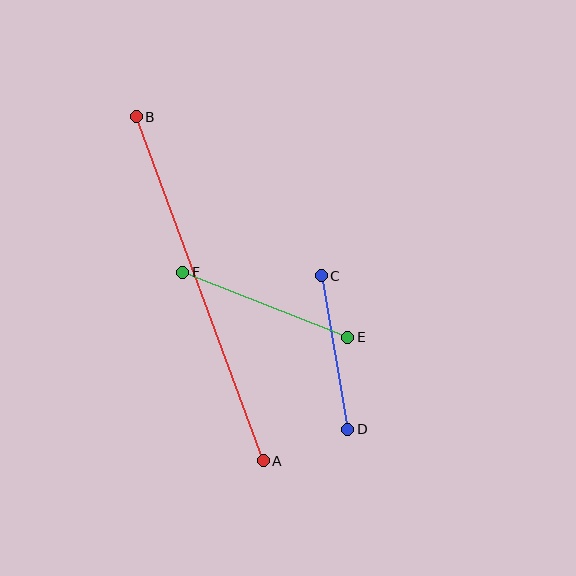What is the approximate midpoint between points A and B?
The midpoint is at approximately (200, 289) pixels.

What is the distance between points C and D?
The distance is approximately 156 pixels.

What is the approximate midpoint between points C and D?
The midpoint is at approximately (334, 352) pixels.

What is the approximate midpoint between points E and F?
The midpoint is at approximately (265, 305) pixels.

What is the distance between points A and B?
The distance is approximately 367 pixels.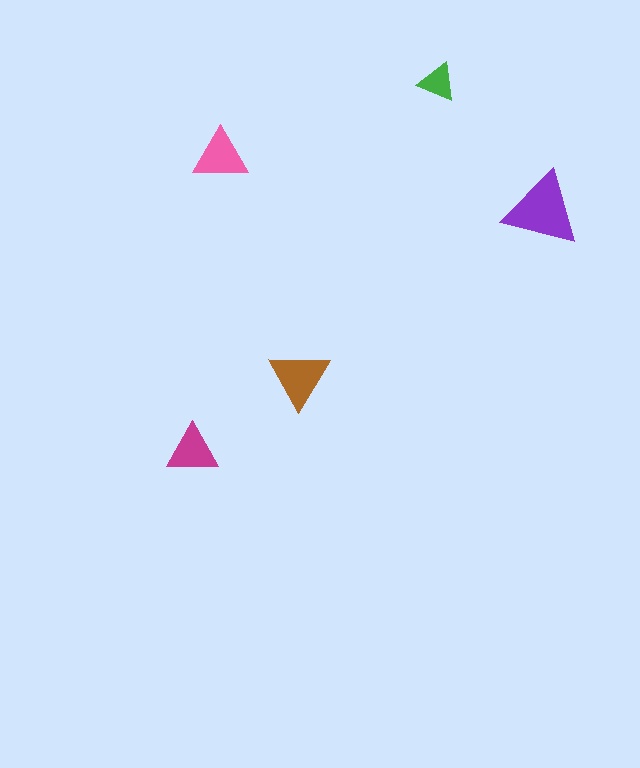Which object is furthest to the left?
The magenta triangle is leftmost.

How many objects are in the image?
There are 5 objects in the image.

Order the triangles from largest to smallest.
the purple one, the brown one, the pink one, the magenta one, the green one.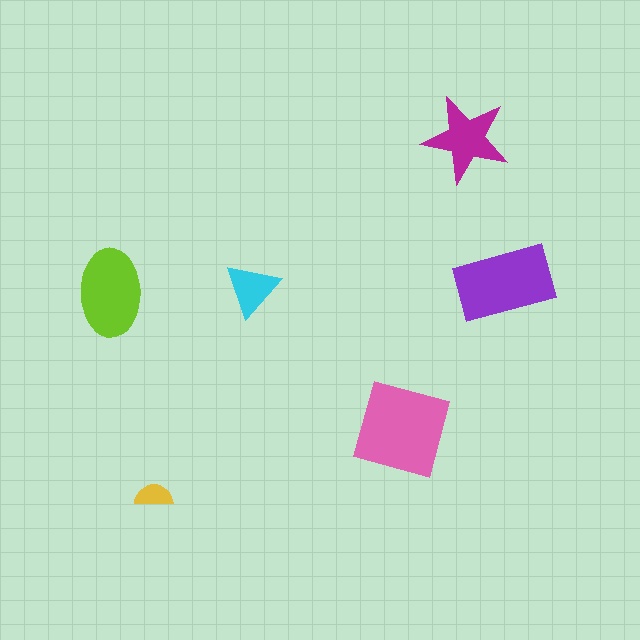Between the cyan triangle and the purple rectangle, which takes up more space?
The purple rectangle.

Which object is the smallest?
The yellow semicircle.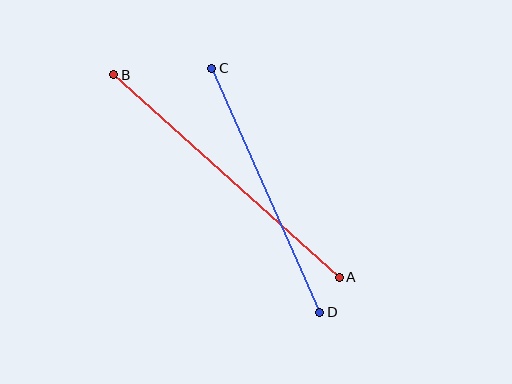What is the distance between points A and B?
The distance is approximately 303 pixels.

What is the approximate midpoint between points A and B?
The midpoint is at approximately (227, 176) pixels.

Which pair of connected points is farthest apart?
Points A and B are farthest apart.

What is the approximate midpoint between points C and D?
The midpoint is at approximately (266, 190) pixels.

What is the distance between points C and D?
The distance is approximately 267 pixels.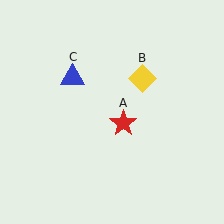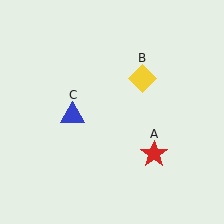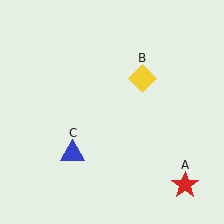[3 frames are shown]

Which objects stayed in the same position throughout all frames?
Yellow diamond (object B) remained stationary.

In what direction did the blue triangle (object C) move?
The blue triangle (object C) moved down.